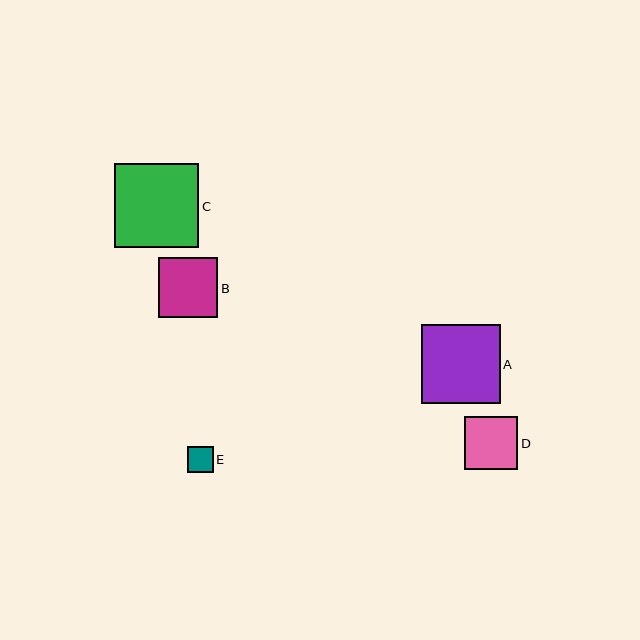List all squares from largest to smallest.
From largest to smallest: C, A, B, D, E.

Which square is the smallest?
Square E is the smallest with a size of approximately 26 pixels.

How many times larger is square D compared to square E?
Square D is approximately 2.0 times the size of square E.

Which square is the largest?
Square C is the largest with a size of approximately 84 pixels.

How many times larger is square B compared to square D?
Square B is approximately 1.1 times the size of square D.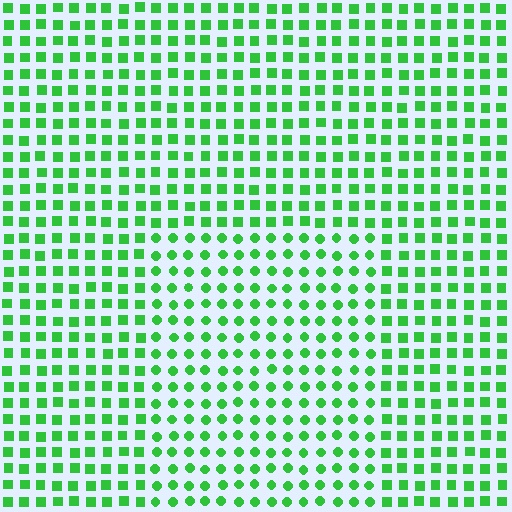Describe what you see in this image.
The image is filled with small green elements arranged in a uniform grid. A rectangle-shaped region contains circles, while the surrounding area contains squares. The boundary is defined purely by the change in element shape.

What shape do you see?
I see a rectangle.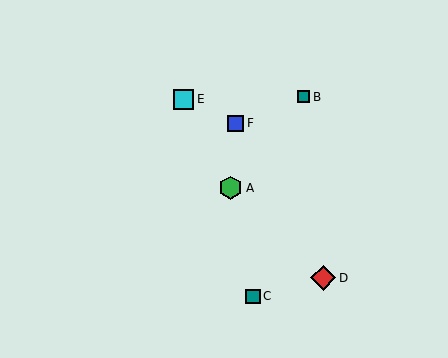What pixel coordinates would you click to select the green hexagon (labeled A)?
Click at (231, 188) to select the green hexagon A.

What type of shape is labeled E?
Shape E is a cyan square.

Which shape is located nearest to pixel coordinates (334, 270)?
The red diamond (labeled D) at (323, 278) is nearest to that location.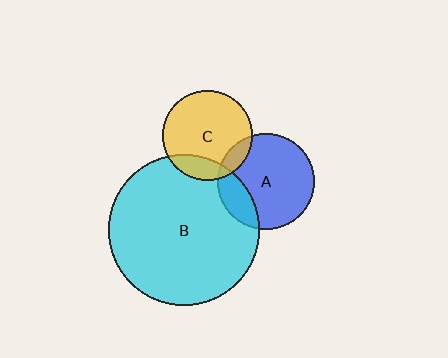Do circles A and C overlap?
Yes.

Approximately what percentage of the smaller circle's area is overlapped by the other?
Approximately 10%.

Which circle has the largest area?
Circle B (cyan).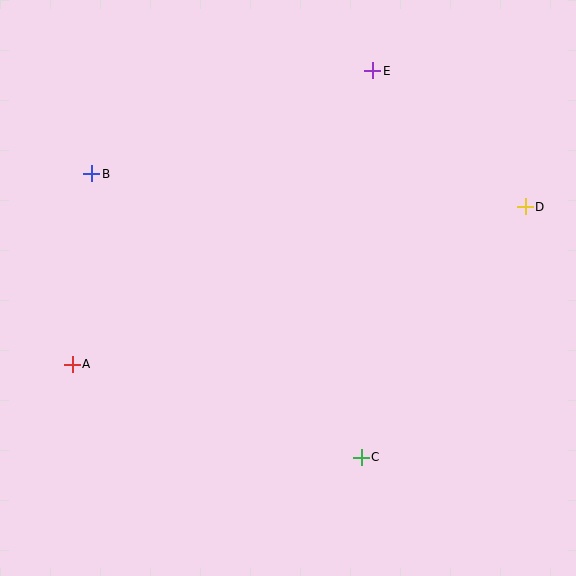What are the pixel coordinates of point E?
Point E is at (373, 71).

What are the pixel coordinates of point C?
Point C is at (361, 457).